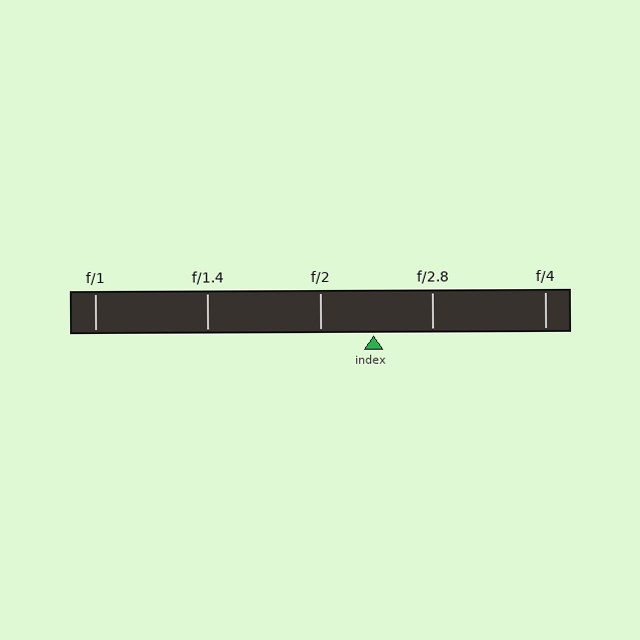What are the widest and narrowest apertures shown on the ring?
The widest aperture shown is f/1 and the narrowest is f/4.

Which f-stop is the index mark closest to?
The index mark is closest to f/2.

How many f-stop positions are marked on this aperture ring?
There are 5 f-stop positions marked.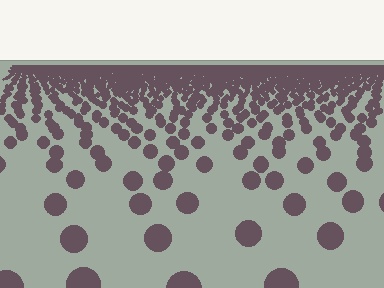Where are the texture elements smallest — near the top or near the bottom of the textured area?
Near the top.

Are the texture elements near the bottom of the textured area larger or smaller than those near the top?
Larger. Near the bottom, elements are closer to the viewer and appear at a bigger on-screen size.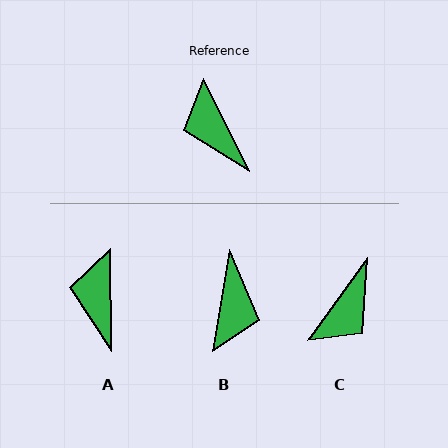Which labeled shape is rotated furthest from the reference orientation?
B, about 145 degrees away.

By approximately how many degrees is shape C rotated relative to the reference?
Approximately 118 degrees counter-clockwise.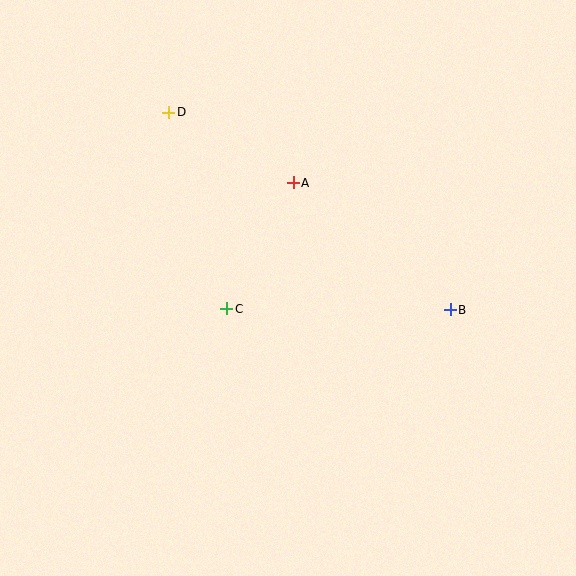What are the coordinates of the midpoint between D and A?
The midpoint between D and A is at (231, 147).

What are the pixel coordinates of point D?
Point D is at (169, 112).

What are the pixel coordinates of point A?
Point A is at (293, 183).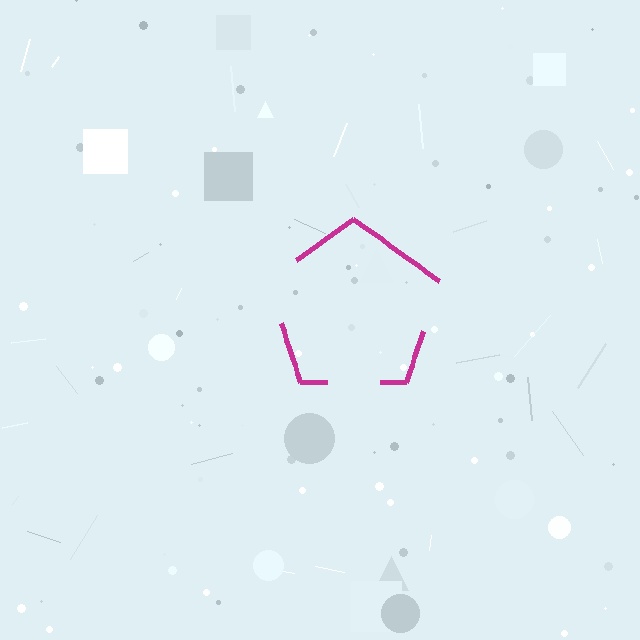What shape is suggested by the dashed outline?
The dashed outline suggests a pentagon.